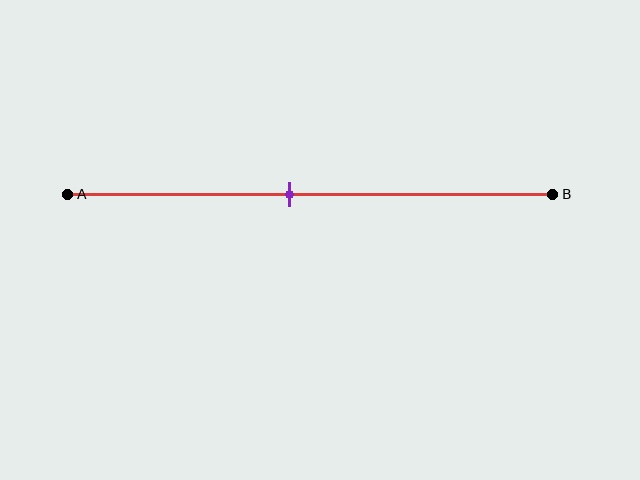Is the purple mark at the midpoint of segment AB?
No, the mark is at about 45% from A, not at the 50% midpoint.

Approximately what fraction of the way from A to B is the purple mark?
The purple mark is approximately 45% of the way from A to B.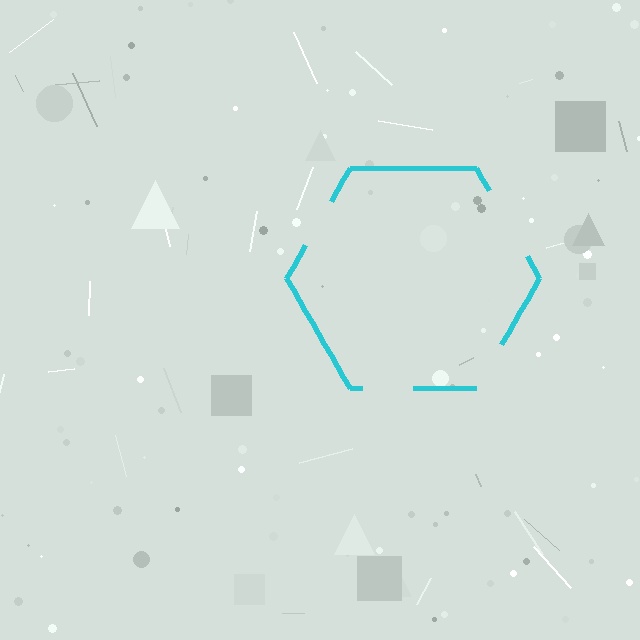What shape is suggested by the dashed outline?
The dashed outline suggests a hexagon.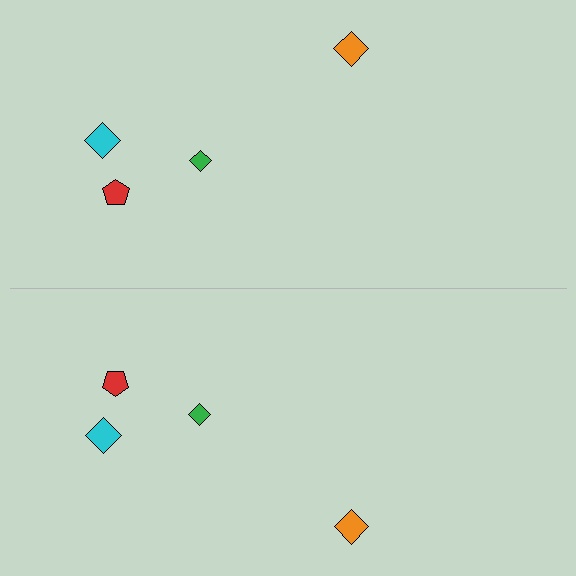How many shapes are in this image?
There are 8 shapes in this image.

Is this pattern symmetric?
Yes, this pattern has bilateral (reflection) symmetry.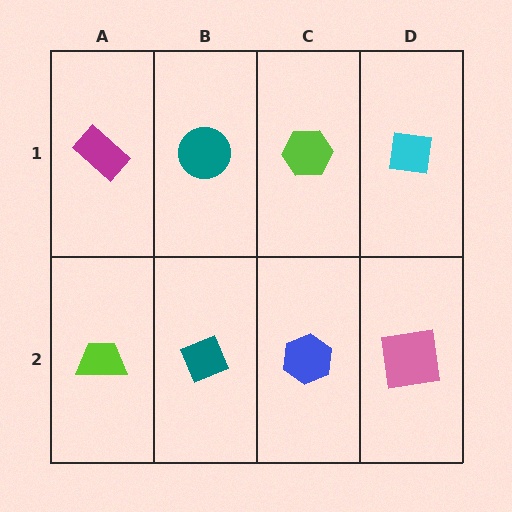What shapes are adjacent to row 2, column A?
A magenta rectangle (row 1, column A), a teal diamond (row 2, column B).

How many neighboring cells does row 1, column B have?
3.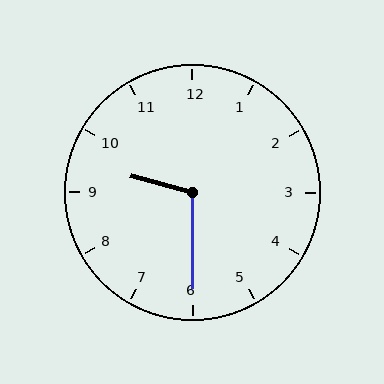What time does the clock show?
9:30.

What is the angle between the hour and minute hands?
Approximately 105 degrees.